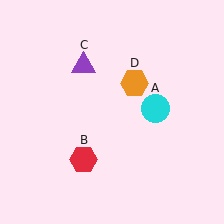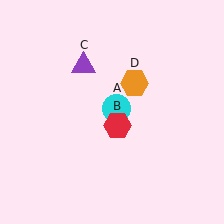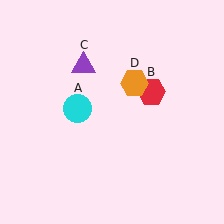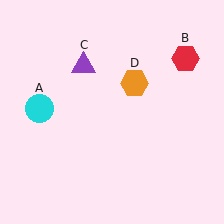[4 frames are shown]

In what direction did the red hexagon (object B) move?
The red hexagon (object B) moved up and to the right.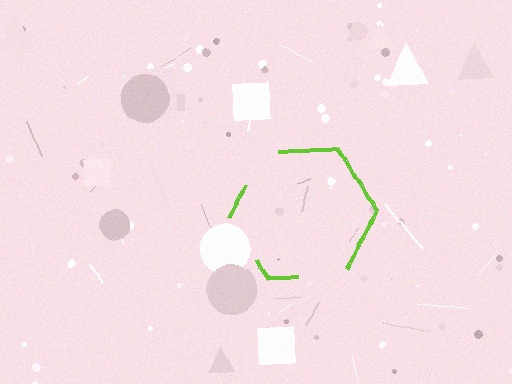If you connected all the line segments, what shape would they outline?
They would outline a hexagon.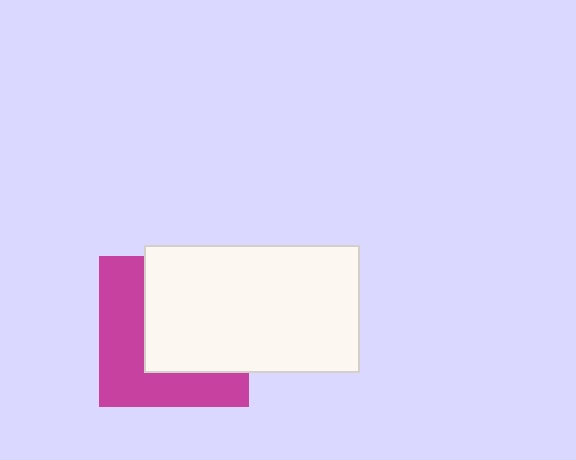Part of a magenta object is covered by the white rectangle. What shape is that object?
It is a square.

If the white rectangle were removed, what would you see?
You would see the complete magenta square.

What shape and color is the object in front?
The object in front is a white rectangle.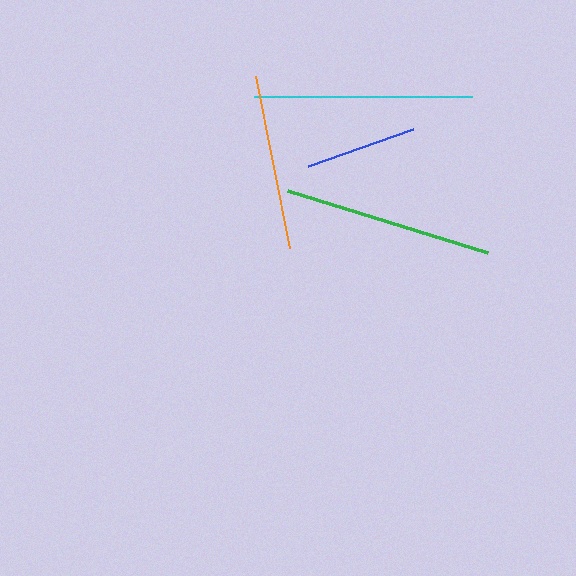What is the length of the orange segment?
The orange segment is approximately 175 pixels long.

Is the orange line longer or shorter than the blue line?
The orange line is longer than the blue line.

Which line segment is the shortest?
The blue line is the shortest at approximately 112 pixels.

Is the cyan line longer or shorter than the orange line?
The cyan line is longer than the orange line.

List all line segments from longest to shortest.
From longest to shortest: cyan, green, orange, blue.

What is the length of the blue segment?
The blue segment is approximately 112 pixels long.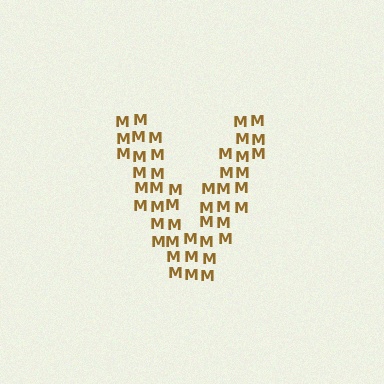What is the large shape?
The large shape is the letter V.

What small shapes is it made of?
It is made of small letter M's.